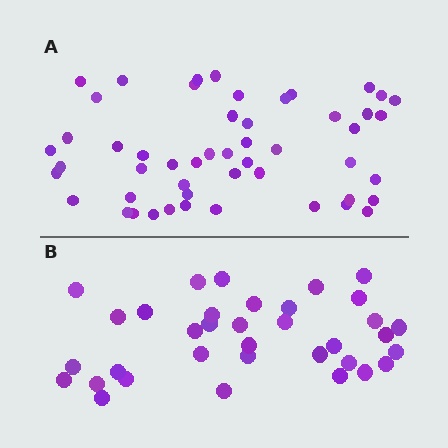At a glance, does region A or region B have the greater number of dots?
Region A (the top region) has more dots.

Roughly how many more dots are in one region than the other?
Region A has approximately 15 more dots than region B.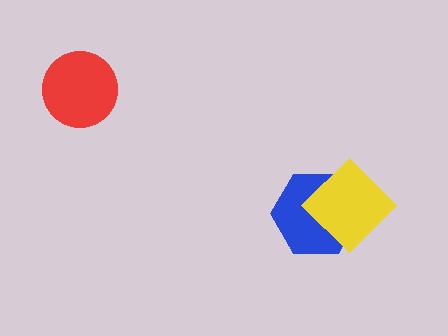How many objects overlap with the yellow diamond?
1 object overlaps with the yellow diamond.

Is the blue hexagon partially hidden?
Yes, it is partially covered by another shape.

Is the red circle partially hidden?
No, no other shape covers it.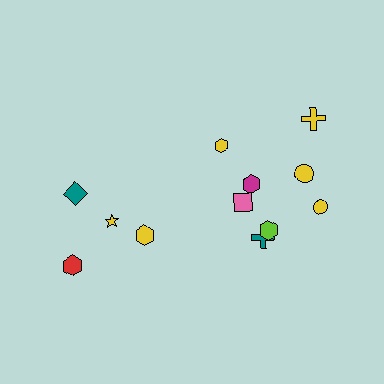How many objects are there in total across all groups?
There are 12 objects.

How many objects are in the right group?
There are 8 objects.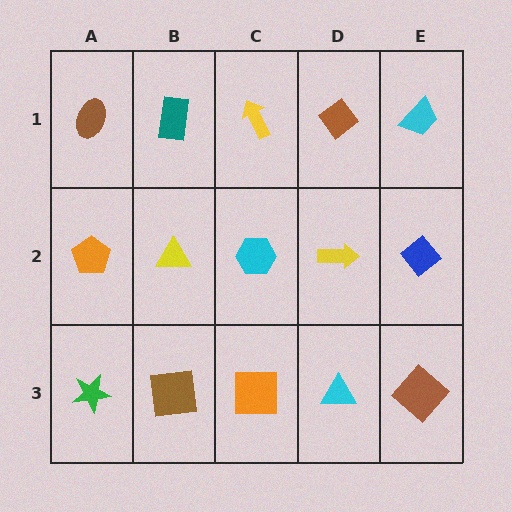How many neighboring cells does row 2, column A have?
3.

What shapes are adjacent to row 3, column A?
An orange pentagon (row 2, column A), a brown square (row 3, column B).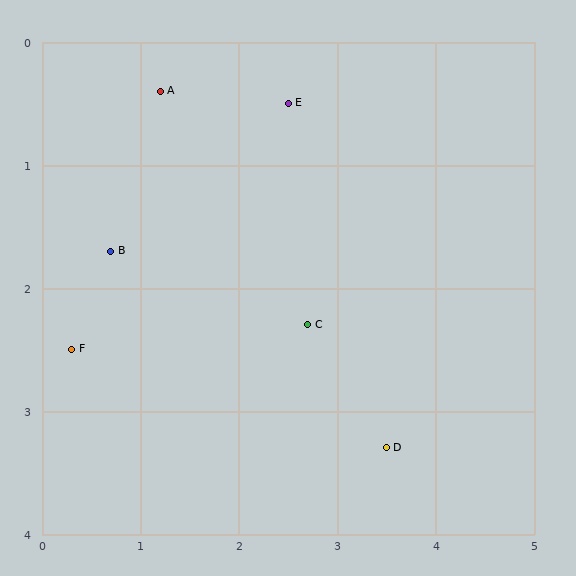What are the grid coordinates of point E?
Point E is at approximately (2.5, 0.5).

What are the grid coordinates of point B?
Point B is at approximately (0.7, 1.7).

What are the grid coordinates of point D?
Point D is at approximately (3.5, 3.3).